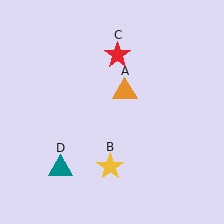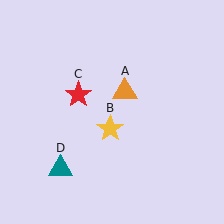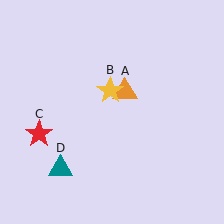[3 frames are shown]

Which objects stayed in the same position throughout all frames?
Orange triangle (object A) and teal triangle (object D) remained stationary.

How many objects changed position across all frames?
2 objects changed position: yellow star (object B), red star (object C).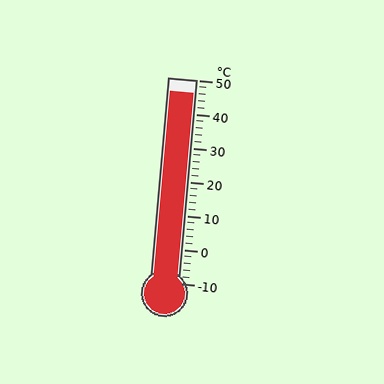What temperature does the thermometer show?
The thermometer shows approximately 46°C.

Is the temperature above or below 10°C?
The temperature is above 10°C.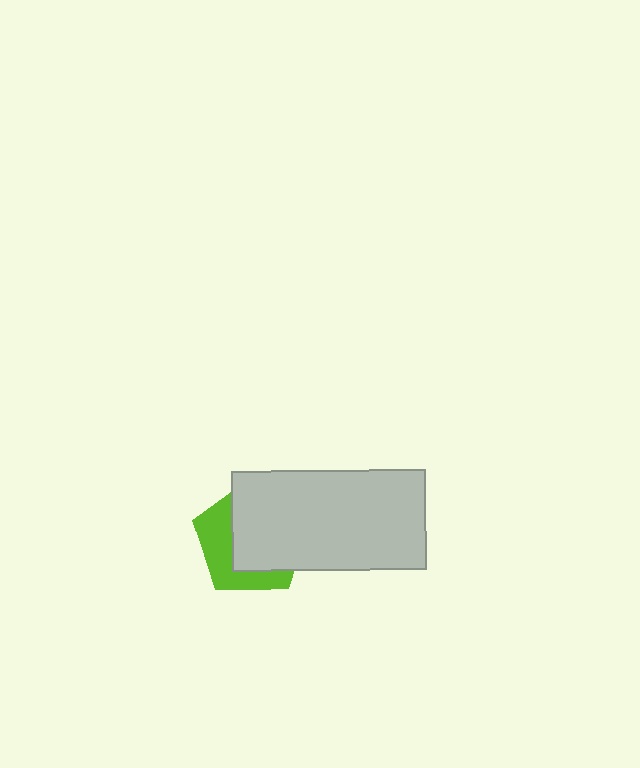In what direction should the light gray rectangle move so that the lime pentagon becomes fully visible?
The light gray rectangle should move right. That is the shortest direction to clear the overlap and leave the lime pentagon fully visible.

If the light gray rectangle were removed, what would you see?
You would see the complete lime pentagon.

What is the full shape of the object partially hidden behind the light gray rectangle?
The partially hidden object is a lime pentagon.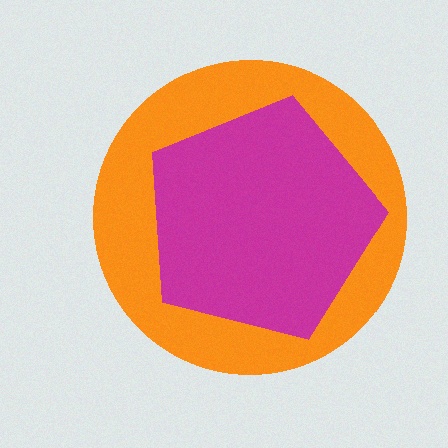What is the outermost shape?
The orange circle.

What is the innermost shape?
The magenta pentagon.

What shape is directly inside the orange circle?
The magenta pentagon.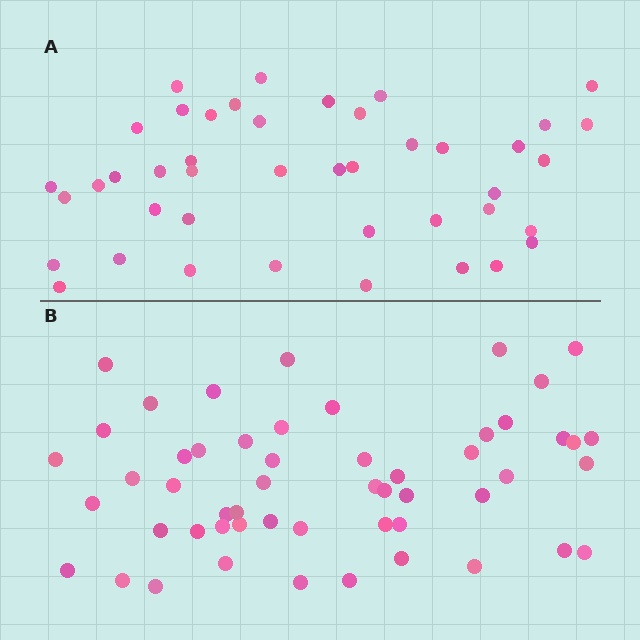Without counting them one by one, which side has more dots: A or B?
Region B (the bottom region) has more dots.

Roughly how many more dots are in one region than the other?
Region B has roughly 10 or so more dots than region A.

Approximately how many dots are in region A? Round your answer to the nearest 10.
About 40 dots. (The exact count is 43, which rounds to 40.)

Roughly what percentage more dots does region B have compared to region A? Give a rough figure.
About 25% more.